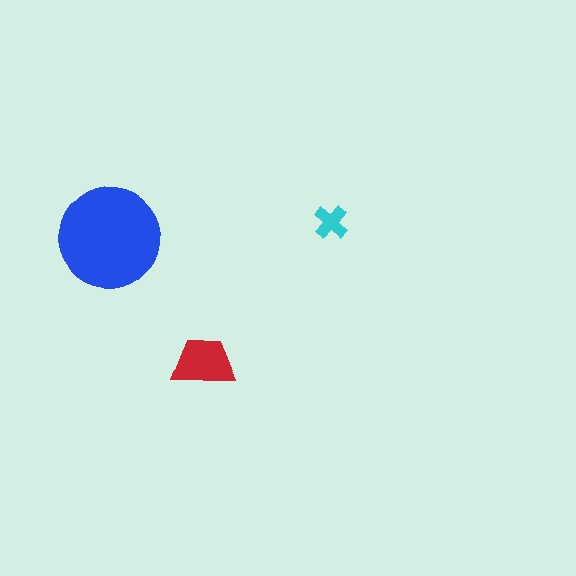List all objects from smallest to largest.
The cyan cross, the red trapezoid, the blue circle.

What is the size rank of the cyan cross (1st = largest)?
3rd.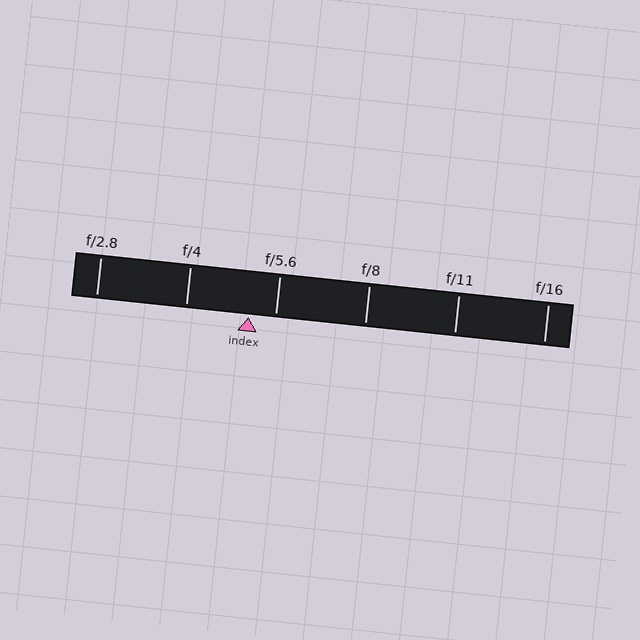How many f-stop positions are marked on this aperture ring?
There are 6 f-stop positions marked.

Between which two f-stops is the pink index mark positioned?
The index mark is between f/4 and f/5.6.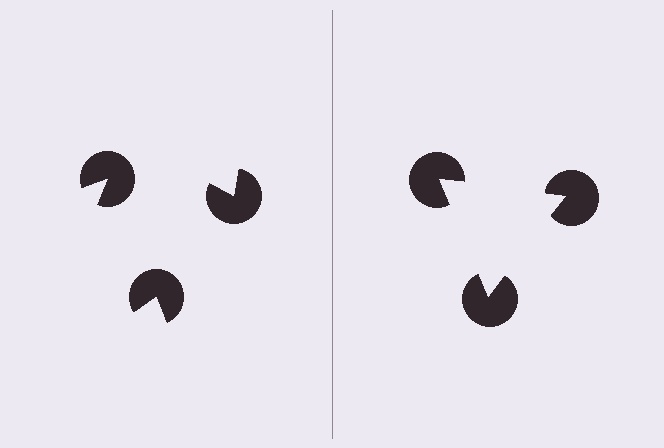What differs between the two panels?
The pac-man discs are positioned identically on both sides; only the wedge orientations differ. On the right they align to a triangle; on the left they are misaligned.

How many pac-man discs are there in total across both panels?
6 — 3 on each side.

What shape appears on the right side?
An illusory triangle.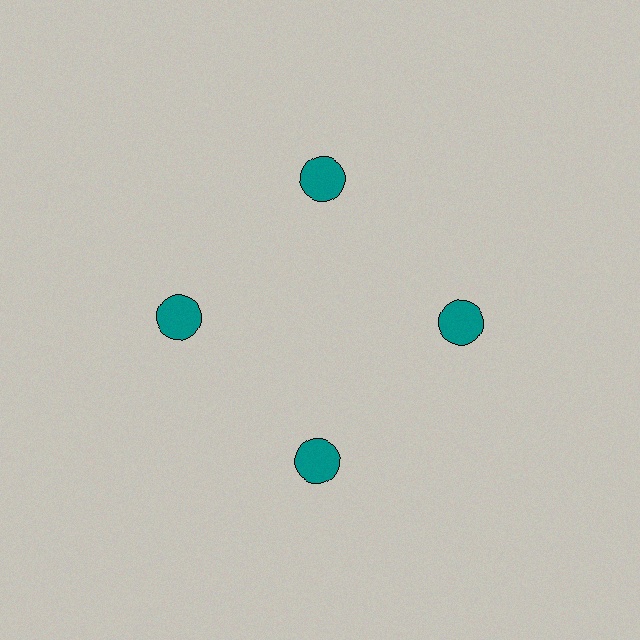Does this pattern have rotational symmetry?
Yes, this pattern has 4-fold rotational symmetry. It looks the same after rotating 90 degrees around the center.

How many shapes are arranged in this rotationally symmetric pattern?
There are 4 shapes, arranged in 4 groups of 1.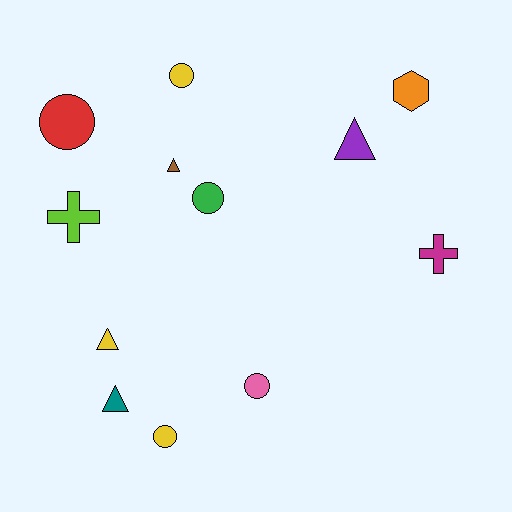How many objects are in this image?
There are 12 objects.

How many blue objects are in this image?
There are no blue objects.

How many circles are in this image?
There are 5 circles.